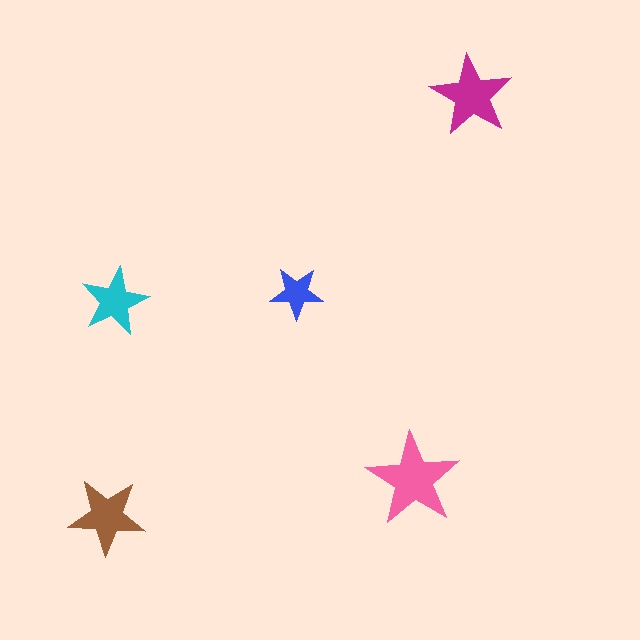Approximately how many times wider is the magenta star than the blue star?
About 1.5 times wider.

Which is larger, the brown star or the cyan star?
The brown one.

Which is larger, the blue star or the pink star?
The pink one.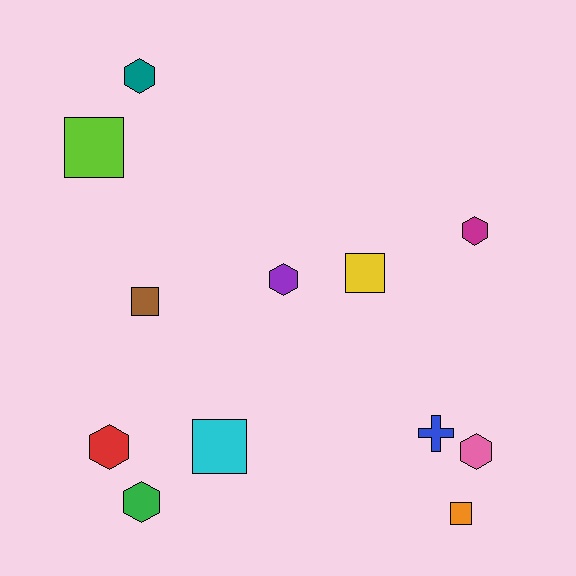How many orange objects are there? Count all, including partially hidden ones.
There is 1 orange object.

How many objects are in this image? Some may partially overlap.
There are 12 objects.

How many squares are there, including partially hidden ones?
There are 5 squares.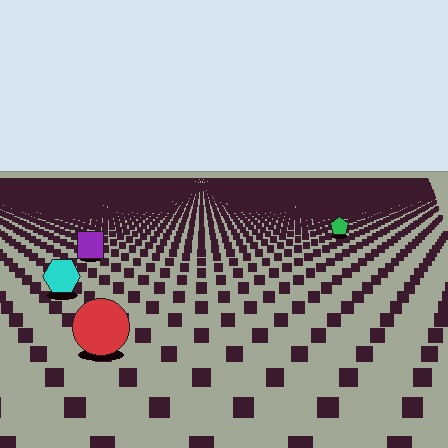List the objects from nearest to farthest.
From nearest to farthest: the red circle, the cyan hexagon, the purple square, the green pentagon.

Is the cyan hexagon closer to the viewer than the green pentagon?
Yes. The cyan hexagon is closer — you can tell from the texture gradient: the ground texture is coarser near it.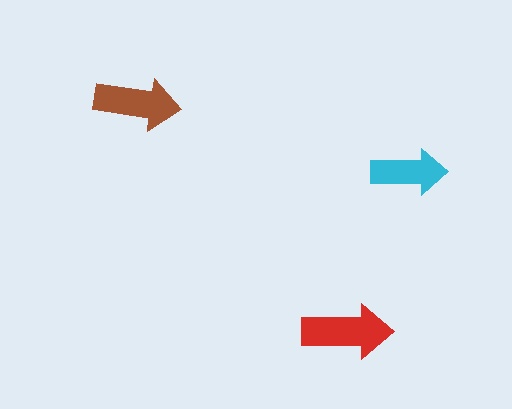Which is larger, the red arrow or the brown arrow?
The red one.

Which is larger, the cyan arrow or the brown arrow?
The brown one.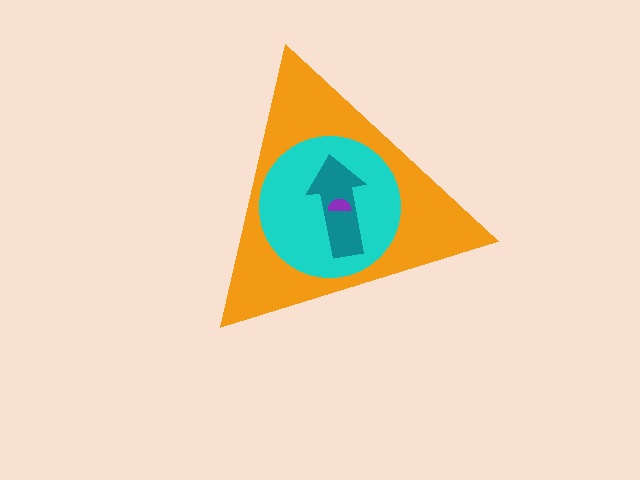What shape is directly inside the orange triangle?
The cyan circle.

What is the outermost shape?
The orange triangle.